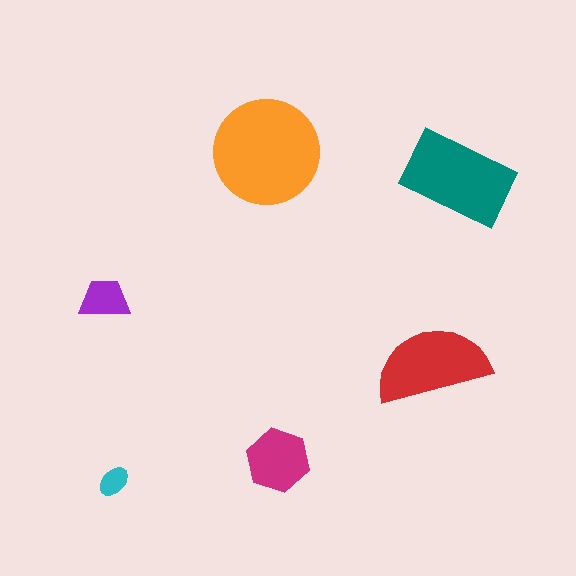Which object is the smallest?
The cyan ellipse.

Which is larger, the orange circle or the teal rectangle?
The orange circle.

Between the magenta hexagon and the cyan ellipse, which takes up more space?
The magenta hexagon.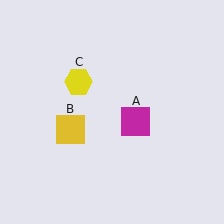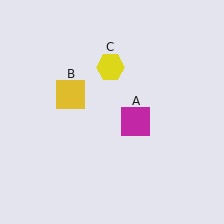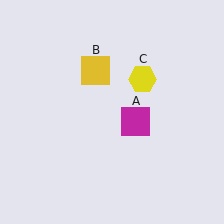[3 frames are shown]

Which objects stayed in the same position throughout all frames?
Magenta square (object A) remained stationary.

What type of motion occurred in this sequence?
The yellow square (object B), yellow hexagon (object C) rotated clockwise around the center of the scene.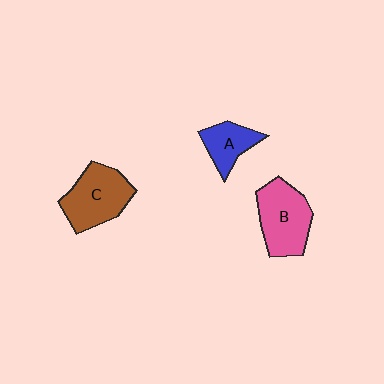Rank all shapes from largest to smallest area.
From largest to smallest: B (pink), C (brown), A (blue).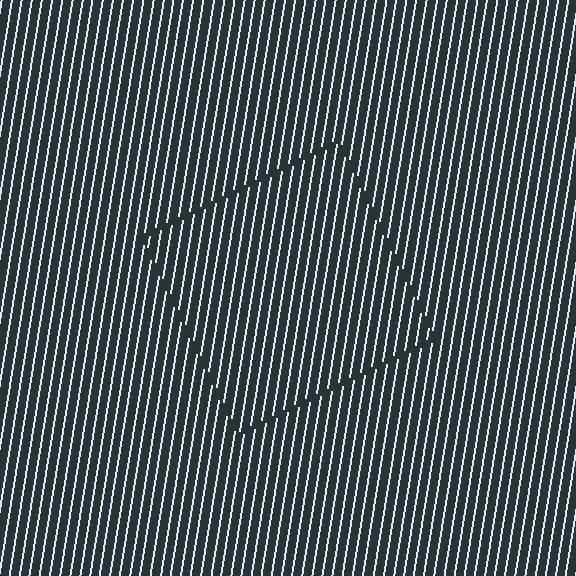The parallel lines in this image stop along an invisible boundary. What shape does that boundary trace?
An illusory square. The interior of the shape contains the same grating, shifted by half a period — the contour is defined by the phase discontinuity where line-ends from the inner and outer gratings abut.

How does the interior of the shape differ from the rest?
The interior of the shape contains the same grating, shifted by half a period — the contour is defined by the phase discontinuity where line-ends from the inner and outer gratings abut.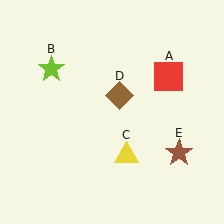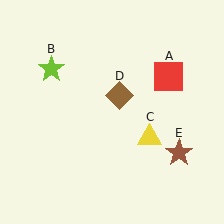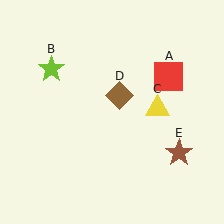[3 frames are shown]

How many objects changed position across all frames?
1 object changed position: yellow triangle (object C).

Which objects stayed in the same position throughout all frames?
Red square (object A) and lime star (object B) and brown diamond (object D) and brown star (object E) remained stationary.